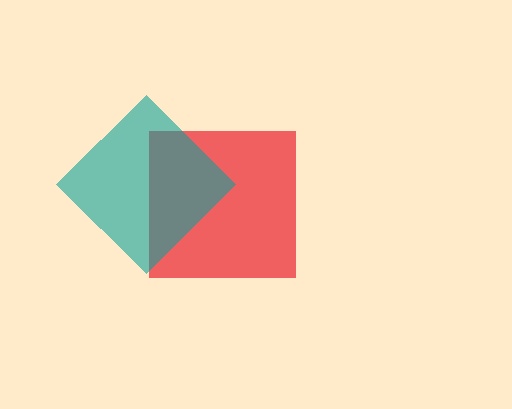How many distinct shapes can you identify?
There are 2 distinct shapes: a red square, a teal diamond.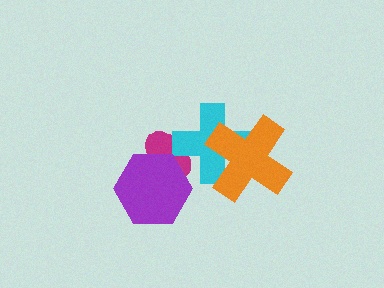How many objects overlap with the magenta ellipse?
2 objects overlap with the magenta ellipse.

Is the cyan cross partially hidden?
Yes, it is partially covered by another shape.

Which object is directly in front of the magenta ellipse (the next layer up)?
The cyan cross is directly in front of the magenta ellipse.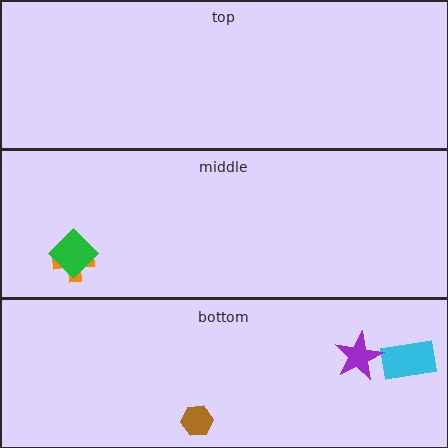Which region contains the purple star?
The bottom region.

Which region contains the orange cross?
The middle region.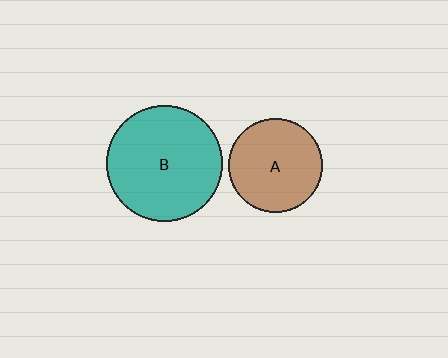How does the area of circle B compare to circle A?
Approximately 1.5 times.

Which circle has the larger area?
Circle B (teal).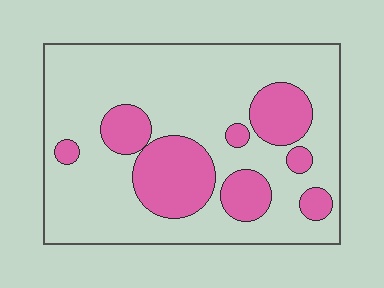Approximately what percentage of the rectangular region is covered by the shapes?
Approximately 25%.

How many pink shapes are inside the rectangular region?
8.